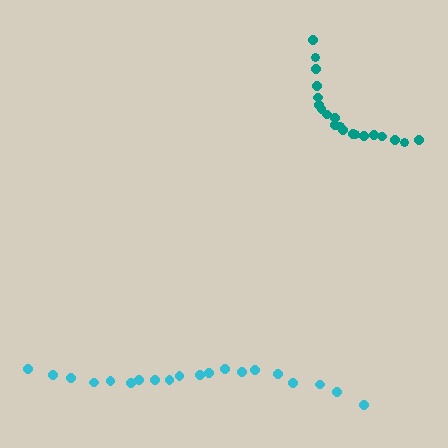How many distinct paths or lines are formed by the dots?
There are 2 distinct paths.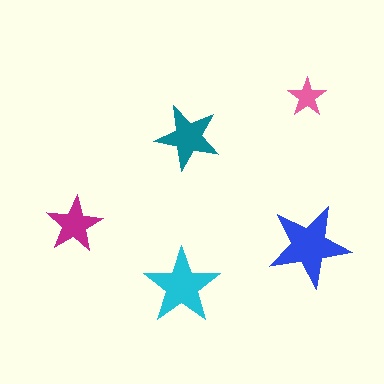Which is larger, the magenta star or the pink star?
The magenta one.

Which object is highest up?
The pink star is topmost.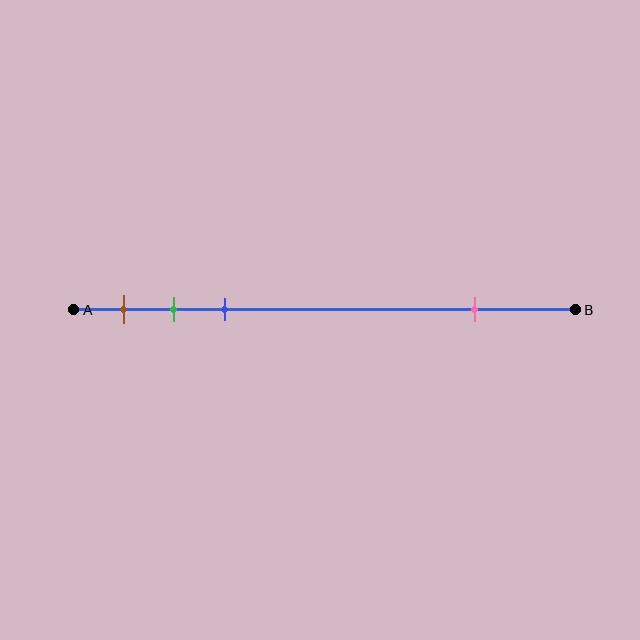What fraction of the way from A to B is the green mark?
The green mark is approximately 20% (0.2) of the way from A to B.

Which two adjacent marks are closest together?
The green and blue marks are the closest adjacent pair.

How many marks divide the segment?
There are 4 marks dividing the segment.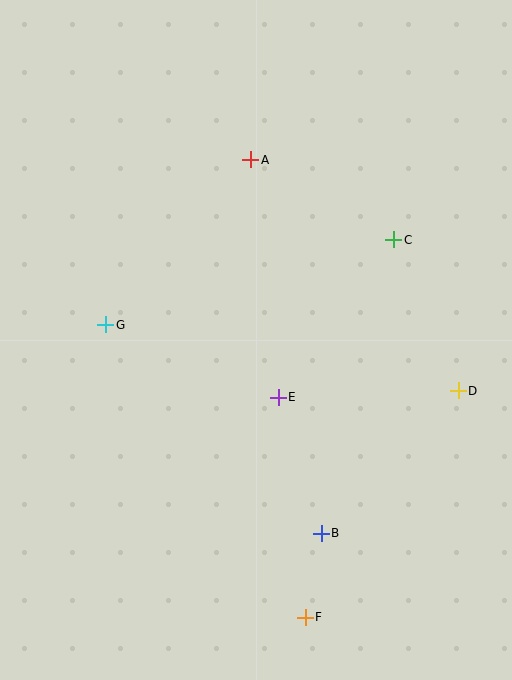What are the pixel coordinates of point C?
Point C is at (394, 240).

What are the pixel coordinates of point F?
Point F is at (305, 617).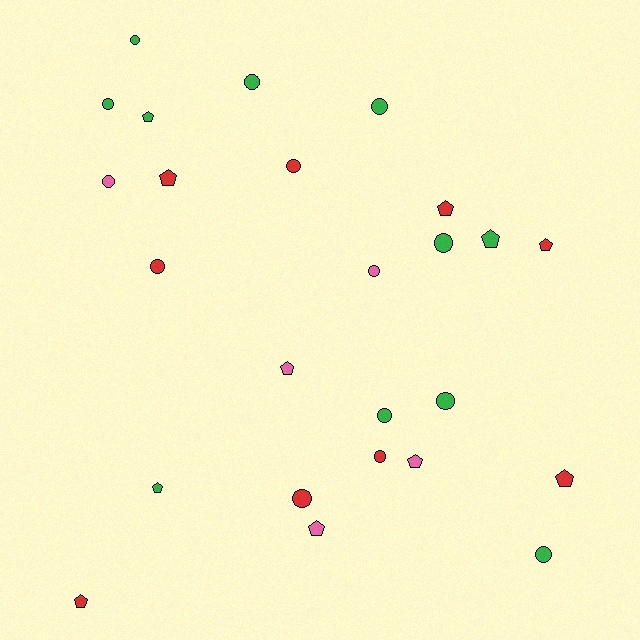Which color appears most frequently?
Green, with 11 objects.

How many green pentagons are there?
There are 3 green pentagons.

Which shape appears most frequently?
Circle, with 14 objects.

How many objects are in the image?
There are 25 objects.